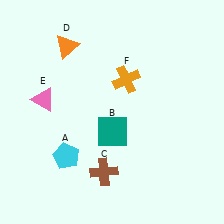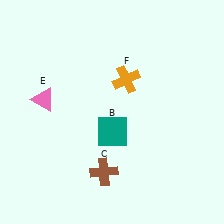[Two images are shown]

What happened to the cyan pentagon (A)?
The cyan pentagon (A) was removed in Image 2. It was in the bottom-left area of Image 1.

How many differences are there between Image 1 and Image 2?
There are 2 differences between the two images.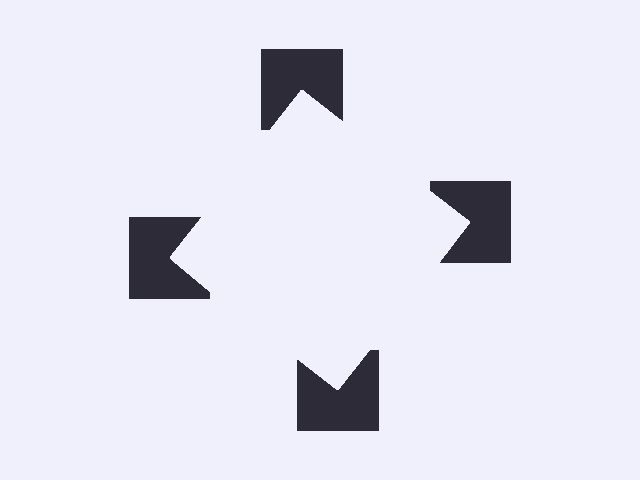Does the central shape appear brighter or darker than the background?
It typically appears slightly brighter than the background, even though no actual brightness change is drawn.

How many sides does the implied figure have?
4 sides.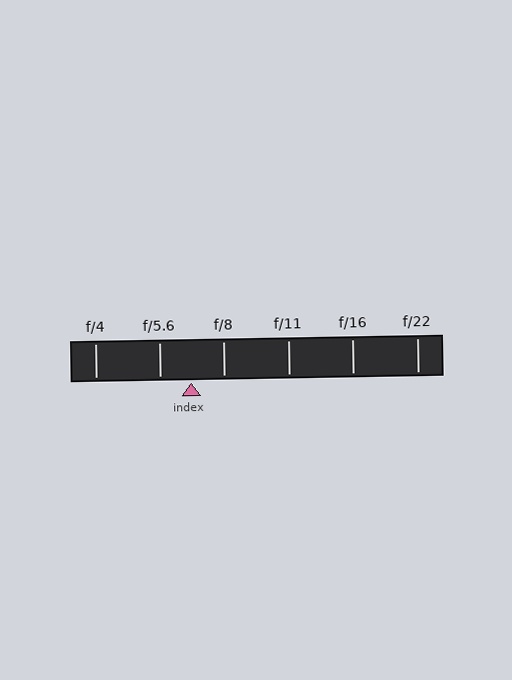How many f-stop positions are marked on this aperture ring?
There are 6 f-stop positions marked.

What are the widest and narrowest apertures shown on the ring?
The widest aperture shown is f/4 and the narrowest is f/22.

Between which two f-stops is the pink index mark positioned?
The index mark is between f/5.6 and f/8.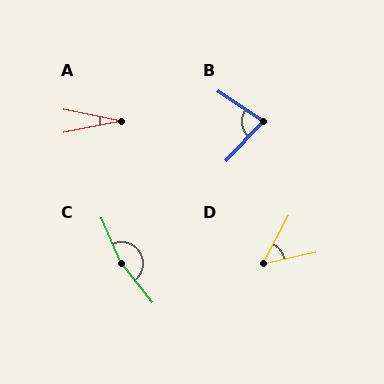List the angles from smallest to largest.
A (23°), D (50°), B (81°), C (165°).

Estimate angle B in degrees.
Approximately 81 degrees.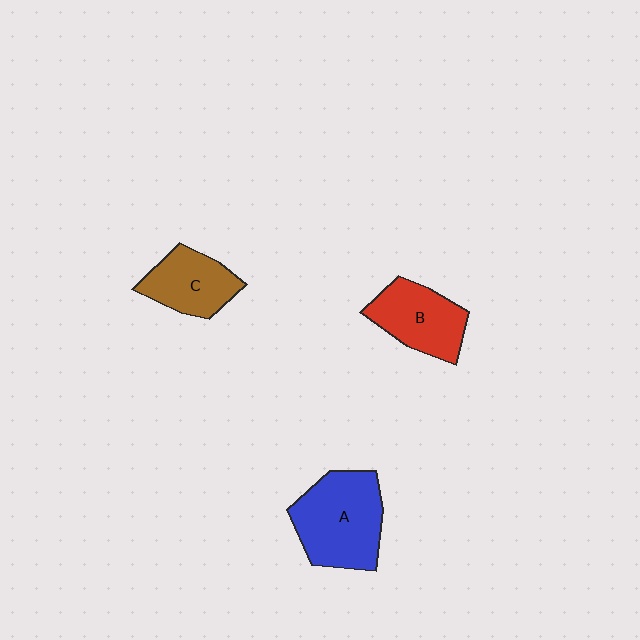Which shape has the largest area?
Shape A (blue).